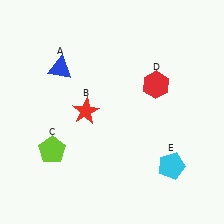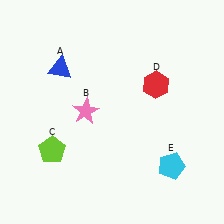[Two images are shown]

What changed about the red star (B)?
In Image 1, B is red. In Image 2, it changed to pink.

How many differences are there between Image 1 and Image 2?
There is 1 difference between the two images.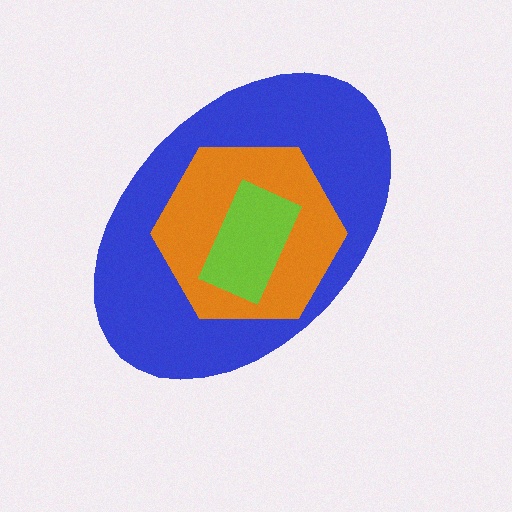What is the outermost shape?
The blue ellipse.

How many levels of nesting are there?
3.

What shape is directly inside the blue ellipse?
The orange hexagon.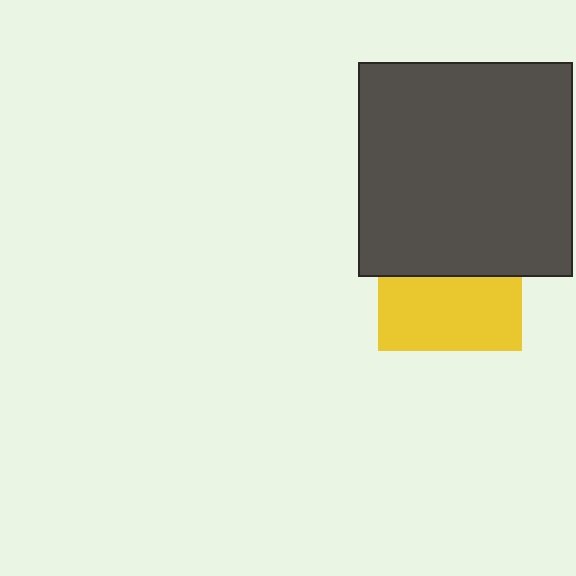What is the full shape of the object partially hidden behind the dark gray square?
The partially hidden object is a yellow square.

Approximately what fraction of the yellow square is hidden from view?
Roughly 49% of the yellow square is hidden behind the dark gray square.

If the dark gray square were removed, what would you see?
You would see the complete yellow square.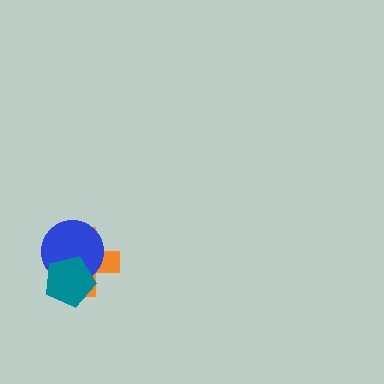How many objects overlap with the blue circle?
2 objects overlap with the blue circle.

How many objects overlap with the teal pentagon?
2 objects overlap with the teal pentagon.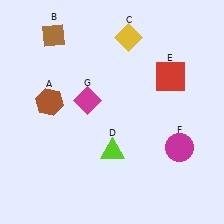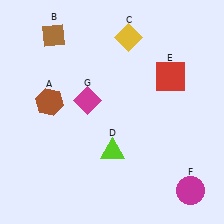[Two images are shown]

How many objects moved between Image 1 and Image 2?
1 object moved between the two images.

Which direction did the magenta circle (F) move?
The magenta circle (F) moved down.